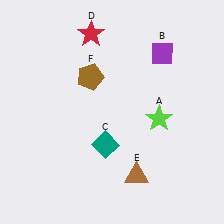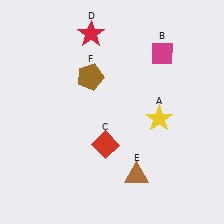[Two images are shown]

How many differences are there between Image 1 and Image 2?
There are 3 differences between the two images.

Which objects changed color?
A changed from lime to yellow. B changed from purple to magenta. C changed from teal to red.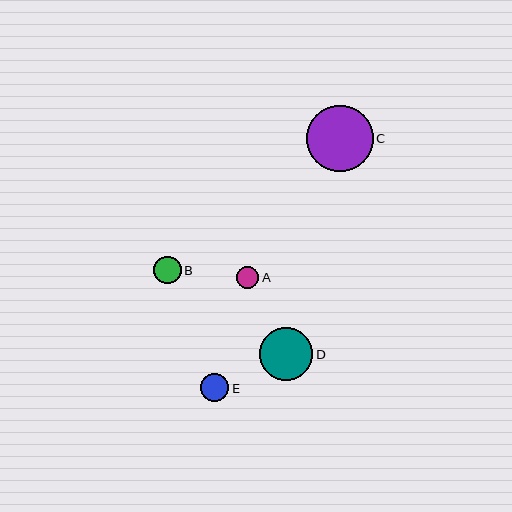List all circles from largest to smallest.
From largest to smallest: C, D, E, B, A.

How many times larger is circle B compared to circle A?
Circle B is approximately 1.2 times the size of circle A.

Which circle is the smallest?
Circle A is the smallest with a size of approximately 22 pixels.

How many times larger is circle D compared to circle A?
Circle D is approximately 2.5 times the size of circle A.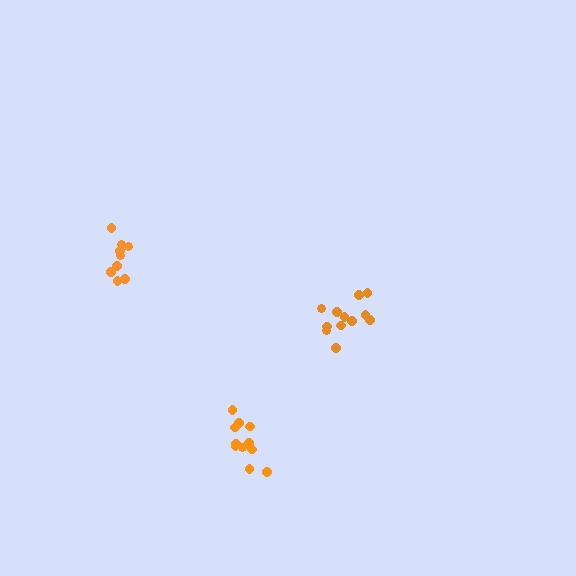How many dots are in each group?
Group 1: 9 dots, Group 2: 12 dots, Group 3: 11 dots (32 total).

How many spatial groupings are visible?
There are 3 spatial groupings.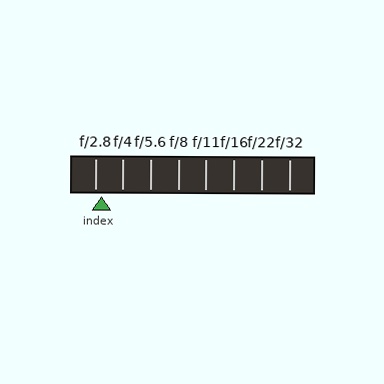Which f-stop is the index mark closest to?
The index mark is closest to f/2.8.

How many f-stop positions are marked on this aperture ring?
There are 8 f-stop positions marked.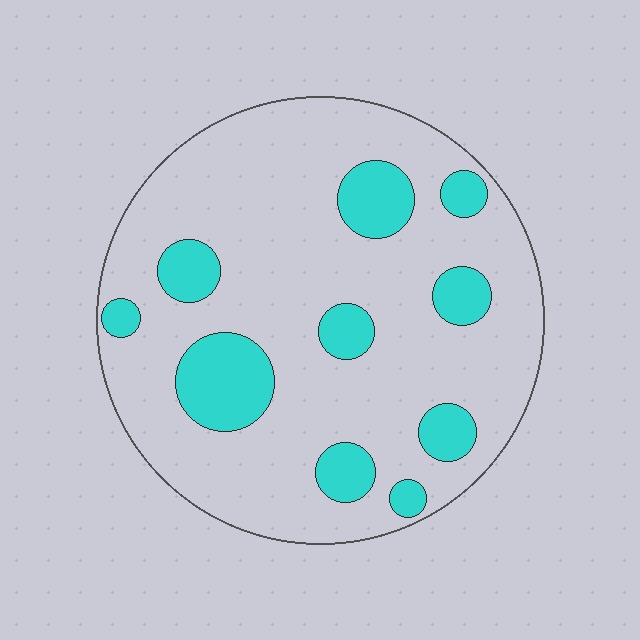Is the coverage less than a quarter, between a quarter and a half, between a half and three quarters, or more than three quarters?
Less than a quarter.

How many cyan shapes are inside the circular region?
10.